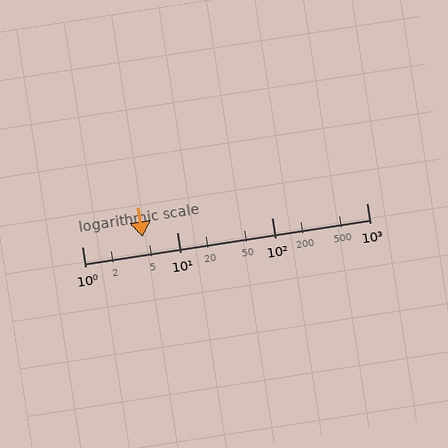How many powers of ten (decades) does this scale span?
The scale spans 3 decades, from 1 to 1000.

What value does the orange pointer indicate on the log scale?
The pointer indicates approximately 4.4.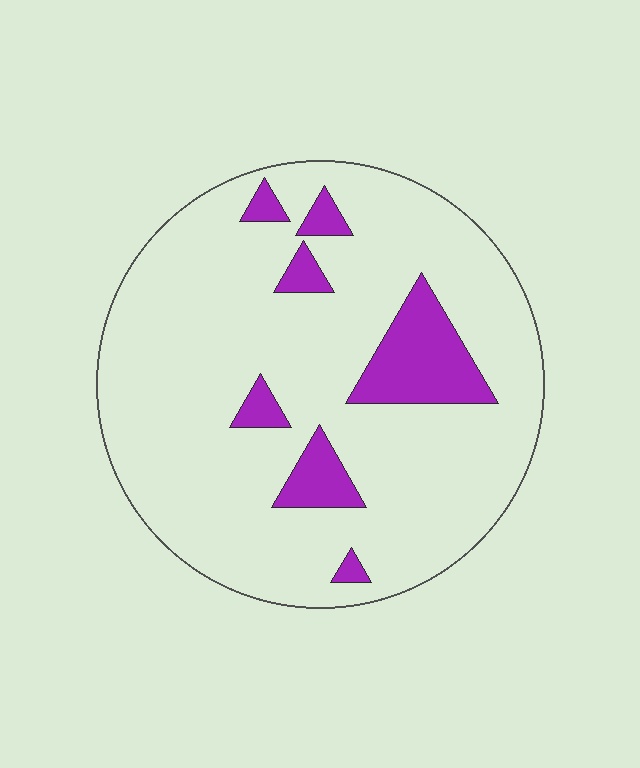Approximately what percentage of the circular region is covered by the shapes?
Approximately 15%.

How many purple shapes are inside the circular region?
7.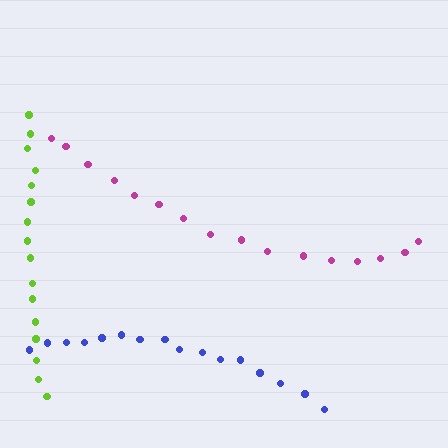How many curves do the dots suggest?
There are 3 distinct paths.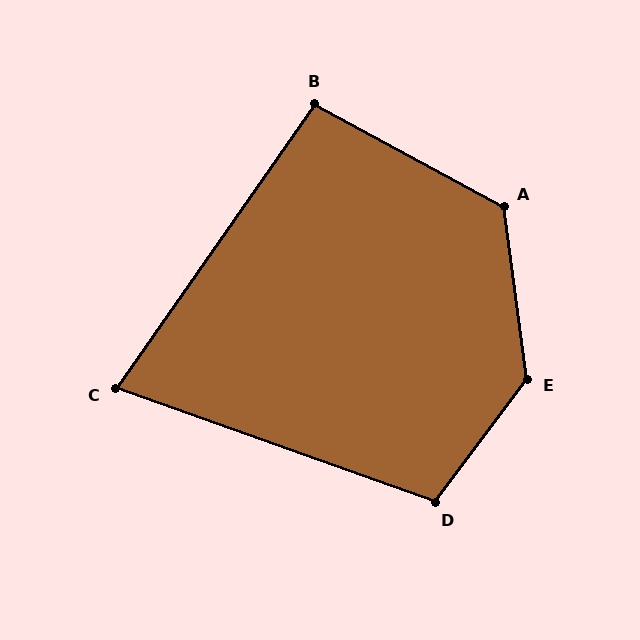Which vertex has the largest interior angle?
E, at approximately 135 degrees.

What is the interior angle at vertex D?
Approximately 107 degrees (obtuse).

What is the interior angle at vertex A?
Approximately 126 degrees (obtuse).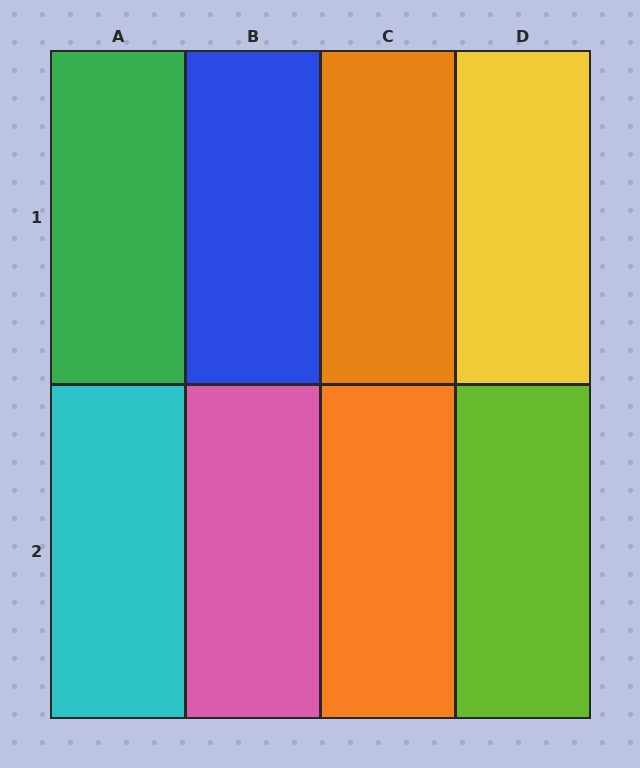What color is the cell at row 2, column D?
Lime.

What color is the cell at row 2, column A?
Cyan.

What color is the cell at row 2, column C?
Orange.